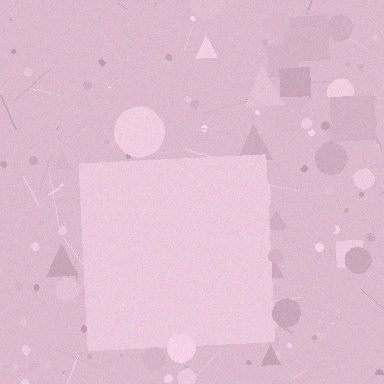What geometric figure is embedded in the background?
A square is embedded in the background.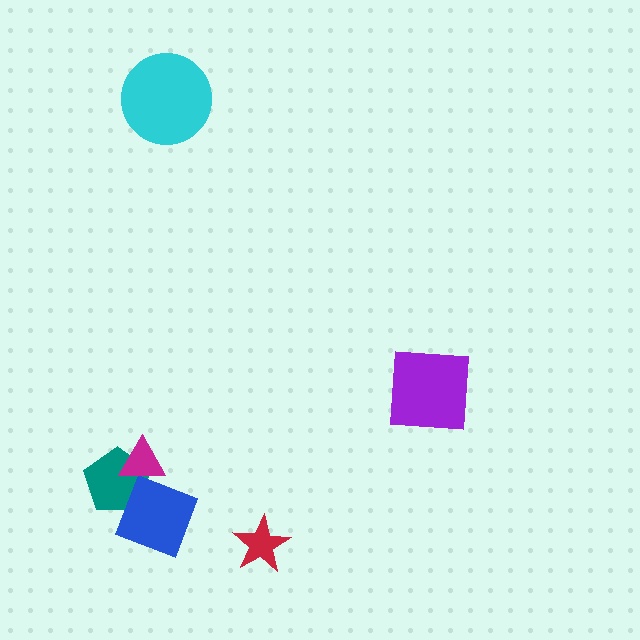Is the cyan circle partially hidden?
No, no other shape covers it.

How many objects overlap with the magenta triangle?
2 objects overlap with the magenta triangle.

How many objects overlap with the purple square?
0 objects overlap with the purple square.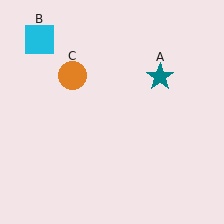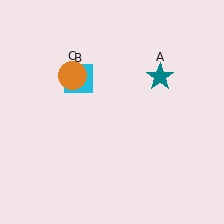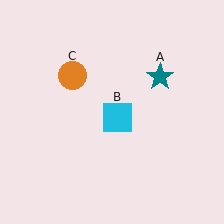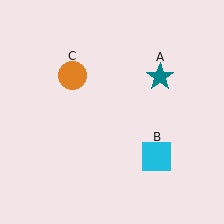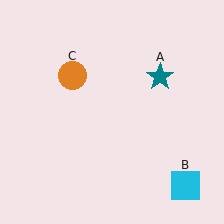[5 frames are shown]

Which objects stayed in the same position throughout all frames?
Teal star (object A) and orange circle (object C) remained stationary.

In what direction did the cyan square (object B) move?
The cyan square (object B) moved down and to the right.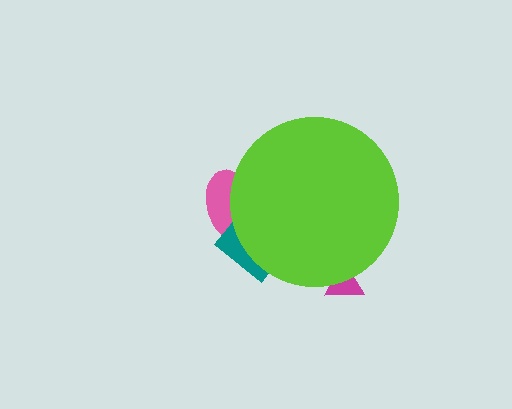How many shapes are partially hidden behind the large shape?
3 shapes are partially hidden.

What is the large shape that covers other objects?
A lime circle.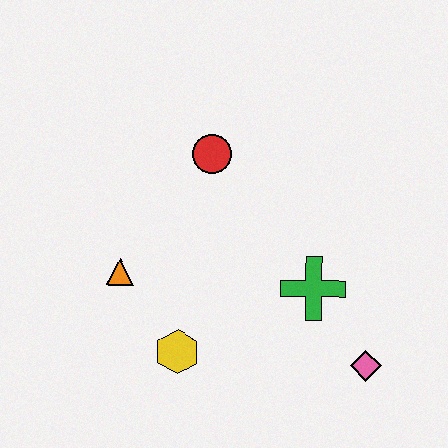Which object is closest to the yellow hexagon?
The orange triangle is closest to the yellow hexagon.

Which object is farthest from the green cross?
The orange triangle is farthest from the green cross.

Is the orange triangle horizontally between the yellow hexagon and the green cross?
No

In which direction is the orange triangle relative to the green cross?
The orange triangle is to the left of the green cross.